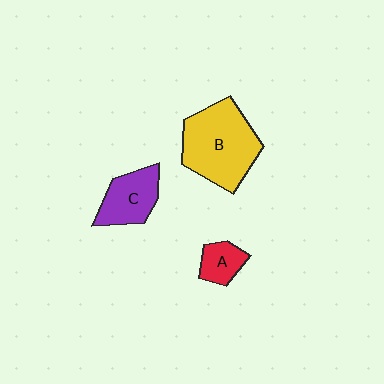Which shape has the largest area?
Shape B (yellow).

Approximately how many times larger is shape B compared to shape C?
Approximately 1.8 times.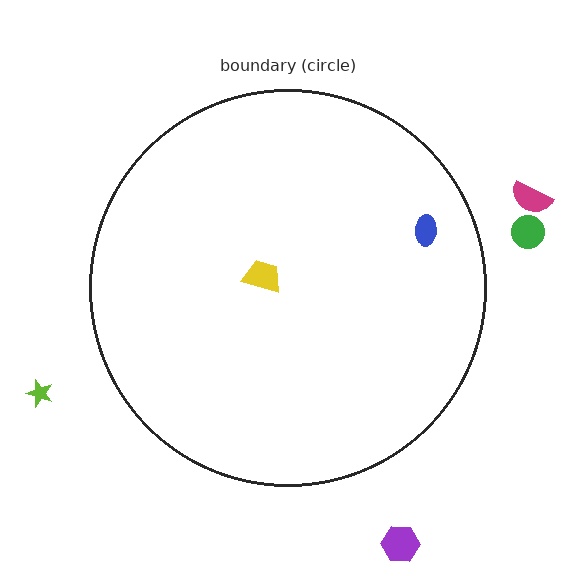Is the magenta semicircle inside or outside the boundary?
Outside.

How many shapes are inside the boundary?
2 inside, 4 outside.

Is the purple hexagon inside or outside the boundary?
Outside.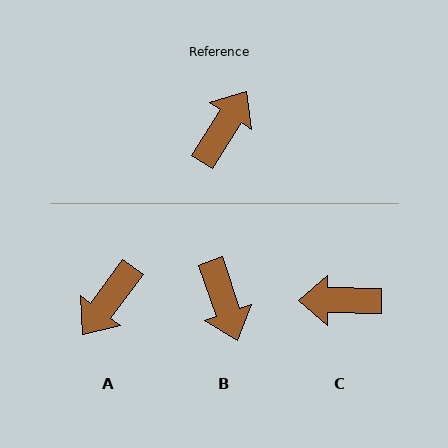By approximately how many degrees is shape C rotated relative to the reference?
Approximately 122 degrees counter-clockwise.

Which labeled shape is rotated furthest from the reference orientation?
A, about 175 degrees away.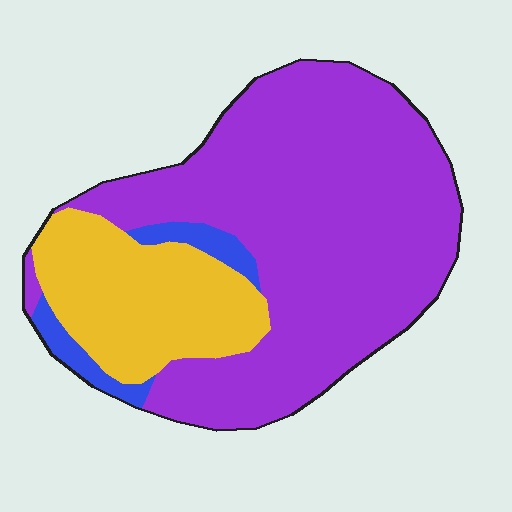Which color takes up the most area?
Purple, at roughly 70%.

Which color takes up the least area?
Blue, at roughly 5%.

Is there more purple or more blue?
Purple.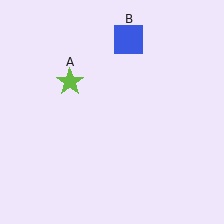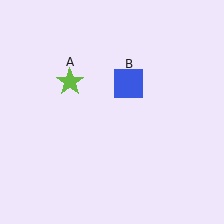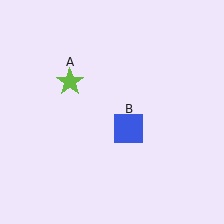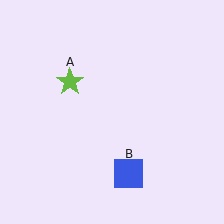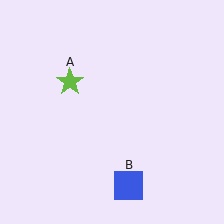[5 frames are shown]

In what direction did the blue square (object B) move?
The blue square (object B) moved down.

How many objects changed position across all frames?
1 object changed position: blue square (object B).